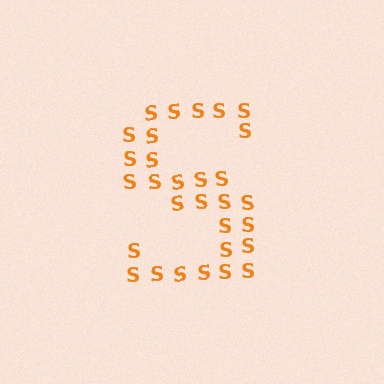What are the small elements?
The small elements are letter S's.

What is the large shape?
The large shape is the letter S.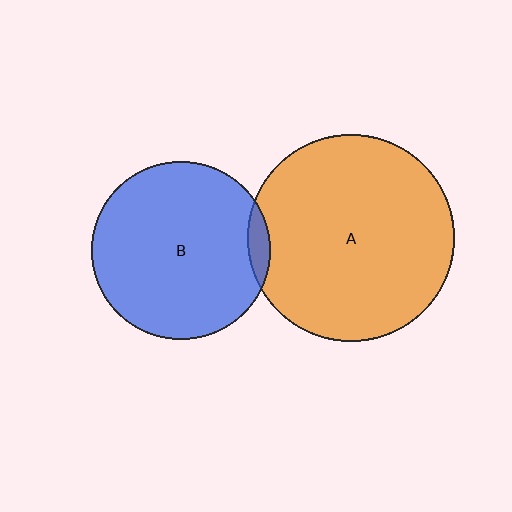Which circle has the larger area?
Circle A (orange).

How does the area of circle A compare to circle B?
Approximately 1.3 times.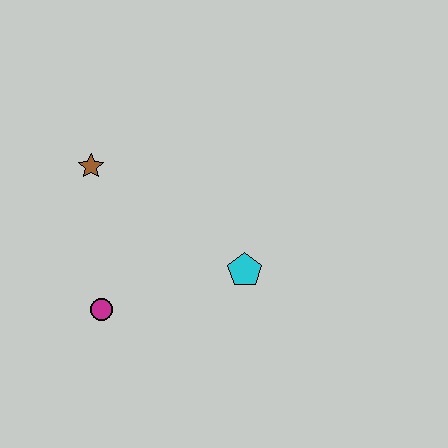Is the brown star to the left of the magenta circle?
Yes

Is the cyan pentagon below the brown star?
Yes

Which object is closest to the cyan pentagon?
The magenta circle is closest to the cyan pentagon.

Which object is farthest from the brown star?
The cyan pentagon is farthest from the brown star.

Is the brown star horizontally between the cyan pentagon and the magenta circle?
No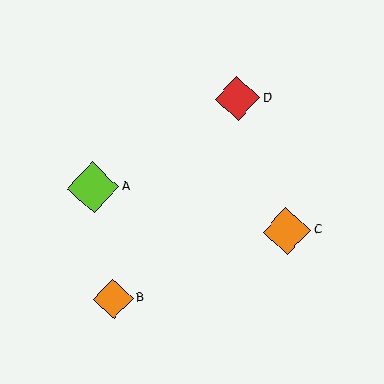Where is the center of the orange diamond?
The center of the orange diamond is at (113, 299).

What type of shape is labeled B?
Shape B is an orange diamond.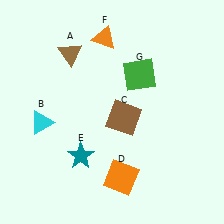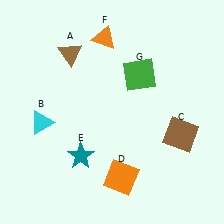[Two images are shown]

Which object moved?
The brown square (C) moved right.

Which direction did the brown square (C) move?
The brown square (C) moved right.